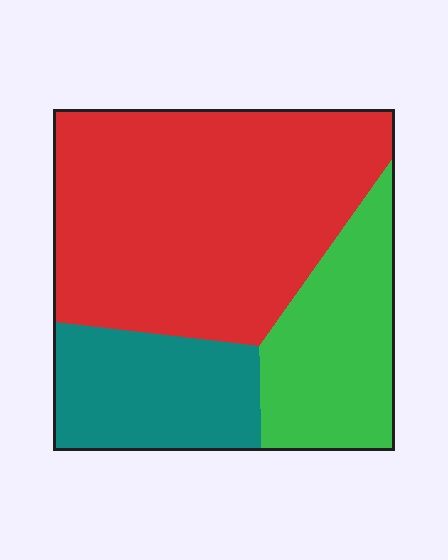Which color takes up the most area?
Red, at roughly 55%.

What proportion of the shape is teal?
Teal covers about 20% of the shape.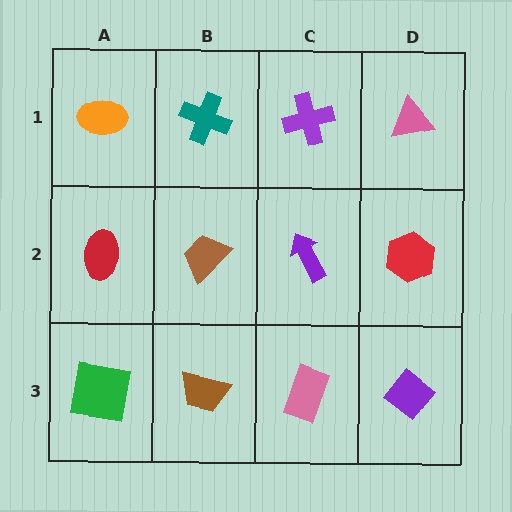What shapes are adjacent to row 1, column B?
A brown trapezoid (row 2, column B), an orange ellipse (row 1, column A), a purple cross (row 1, column C).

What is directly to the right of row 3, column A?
A brown trapezoid.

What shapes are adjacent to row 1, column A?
A red ellipse (row 2, column A), a teal cross (row 1, column B).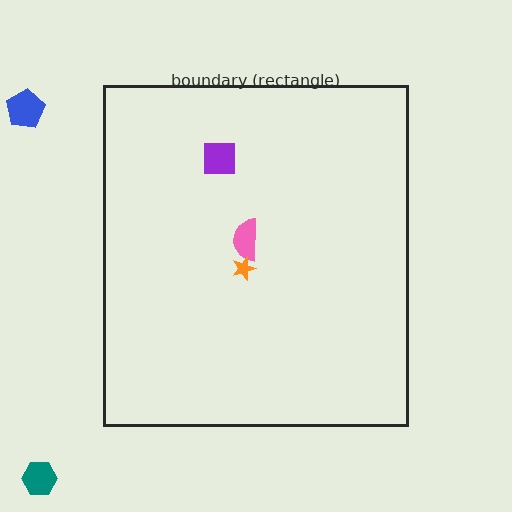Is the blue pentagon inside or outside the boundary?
Outside.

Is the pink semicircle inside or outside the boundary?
Inside.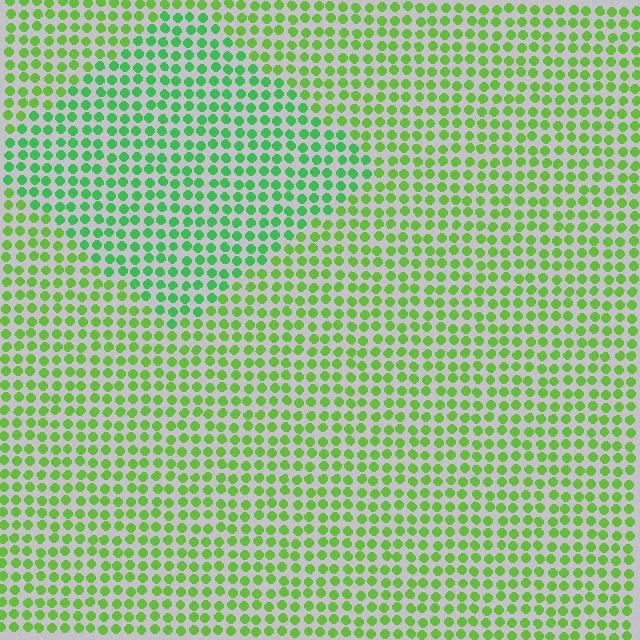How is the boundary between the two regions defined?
The boundary is defined purely by a slight shift in hue (about 31 degrees). Spacing, size, and orientation are identical on both sides.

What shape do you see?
I see a diamond.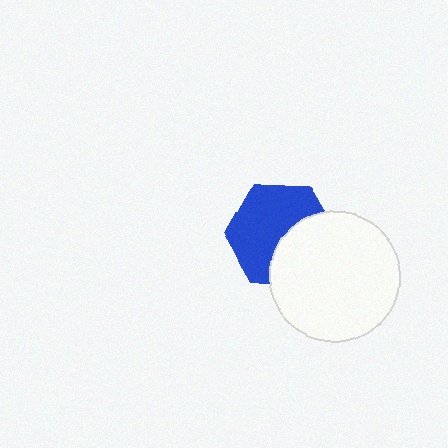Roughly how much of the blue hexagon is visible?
About half of it is visible (roughly 61%).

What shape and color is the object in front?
The object in front is a white circle.